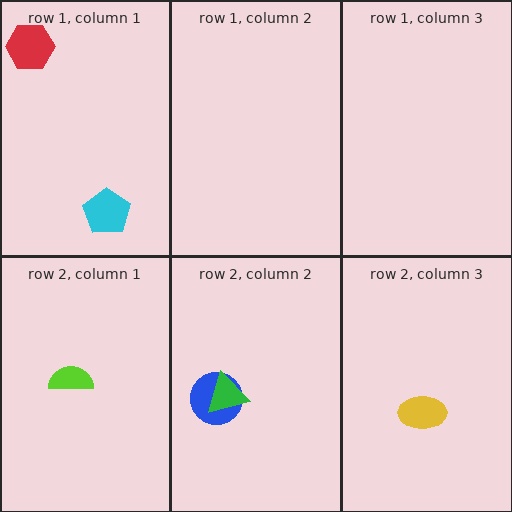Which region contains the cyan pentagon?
The row 1, column 1 region.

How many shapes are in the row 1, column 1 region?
2.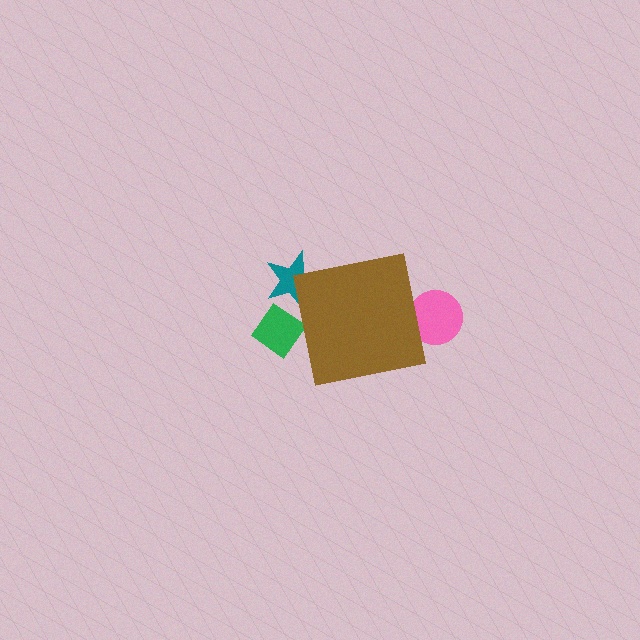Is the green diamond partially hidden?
Yes, the green diamond is partially hidden behind the brown square.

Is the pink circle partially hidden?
Yes, the pink circle is partially hidden behind the brown square.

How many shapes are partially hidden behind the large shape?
4 shapes are partially hidden.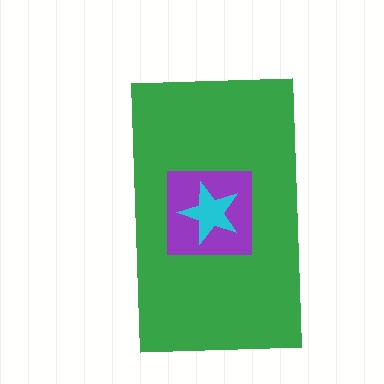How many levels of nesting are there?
3.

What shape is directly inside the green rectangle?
The purple square.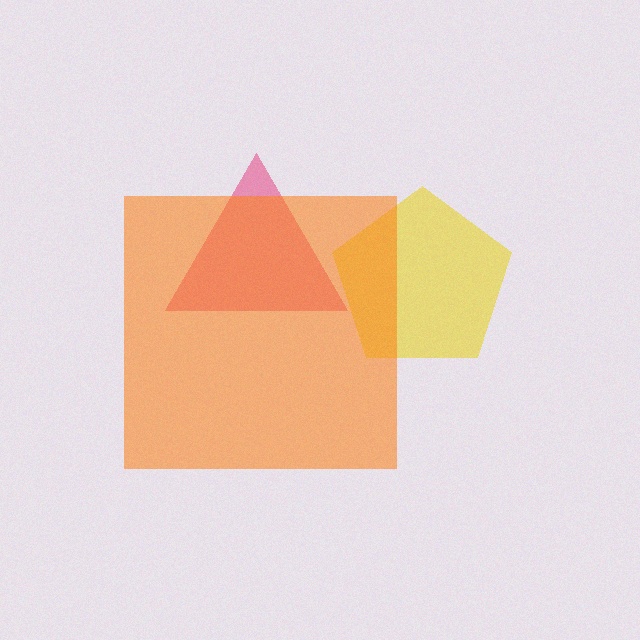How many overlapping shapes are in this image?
There are 3 overlapping shapes in the image.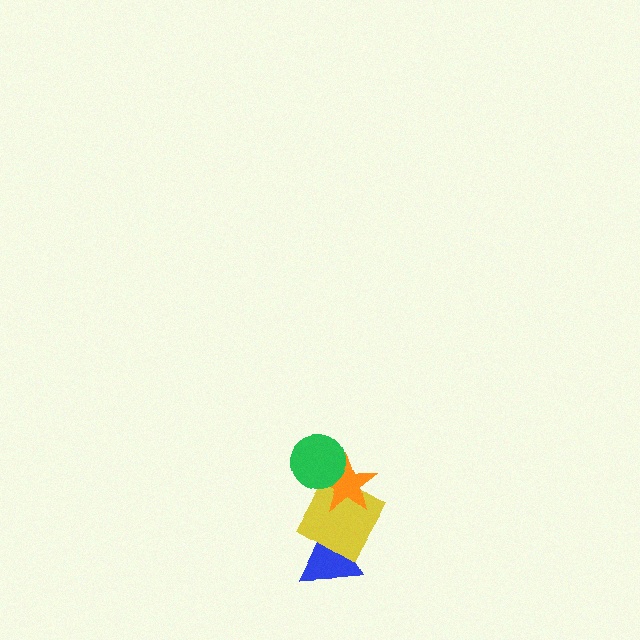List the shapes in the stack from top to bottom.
From top to bottom: the green circle, the orange star, the yellow square, the blue triangle.